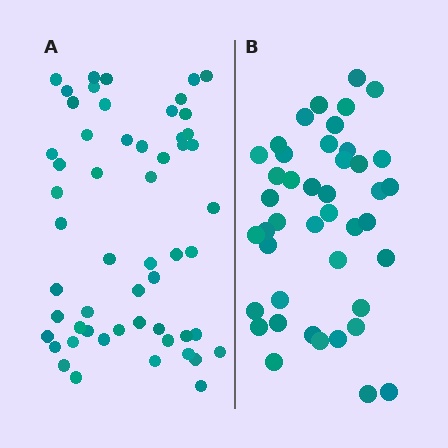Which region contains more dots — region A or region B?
Region A (the left region) has more dots.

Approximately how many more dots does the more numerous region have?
Region A has roughly 12 or so more dots than region B.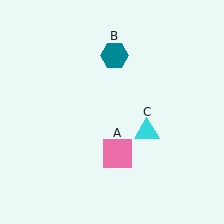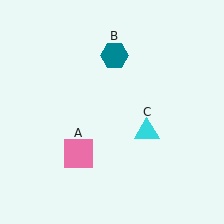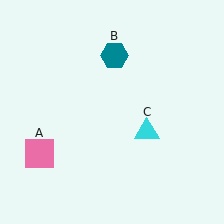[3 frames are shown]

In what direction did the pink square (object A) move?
The pink square (object A) moved left.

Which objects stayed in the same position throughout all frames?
Teal hexagon (object B) and cyan triangle (object C) remained stationary.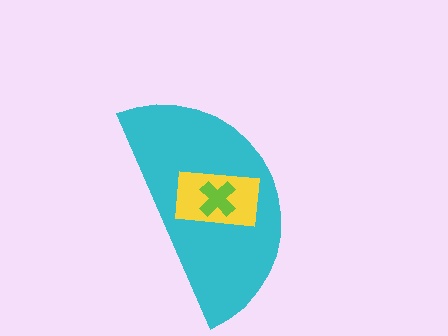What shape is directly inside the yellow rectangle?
The lime cross.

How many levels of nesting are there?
3.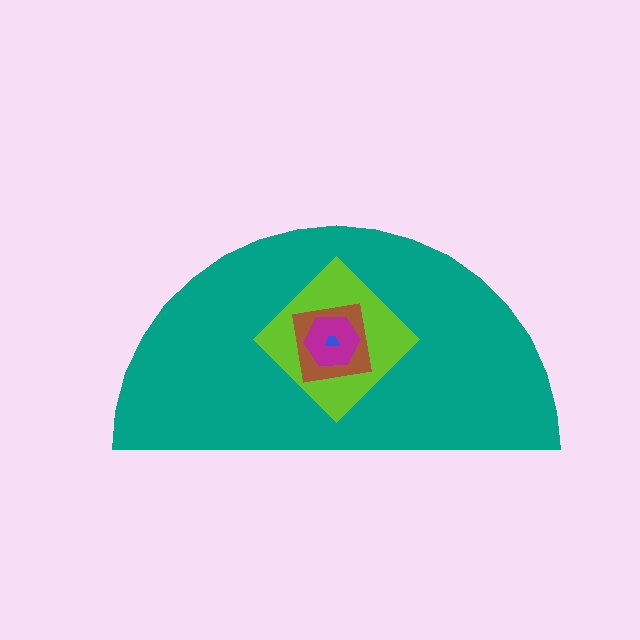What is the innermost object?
The blue trapezoid.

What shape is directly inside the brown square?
The magenta hexagon.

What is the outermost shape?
The teal semicircle.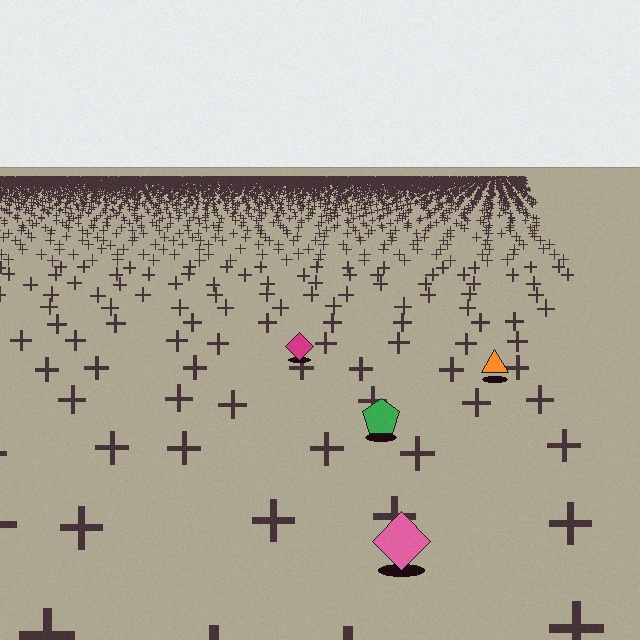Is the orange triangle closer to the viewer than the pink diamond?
No. The pink diamond is closer — you can tell from the texture gradient: the ground texture is coarser near it.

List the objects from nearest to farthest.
From nearest to farthest: the pink diamond, the green pentagon, the orange triangle, the magenta diamond.